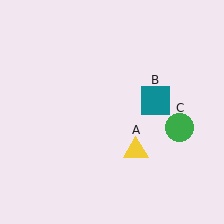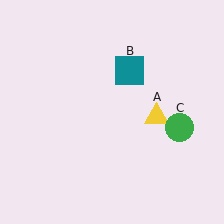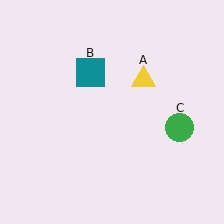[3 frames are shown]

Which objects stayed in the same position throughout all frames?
Green circle (object C) remained stationary.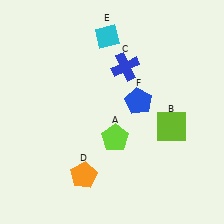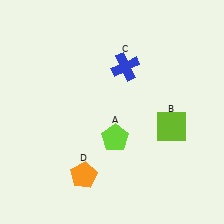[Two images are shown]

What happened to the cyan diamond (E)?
The cyan diamond (E) was removed in Image 2. It was in the top-left area of Image 1.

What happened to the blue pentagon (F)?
The blue pentagon (F) was removed in Image 2. It was in the top-right area of Image 1.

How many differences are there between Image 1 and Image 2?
There are 2 differences between the two images.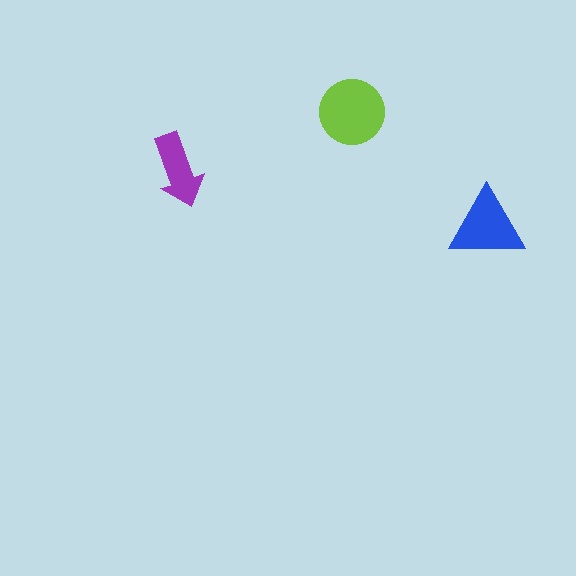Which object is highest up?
The lime circle is topmost.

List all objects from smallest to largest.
The purple arrow, the blue triangle, the lime circle.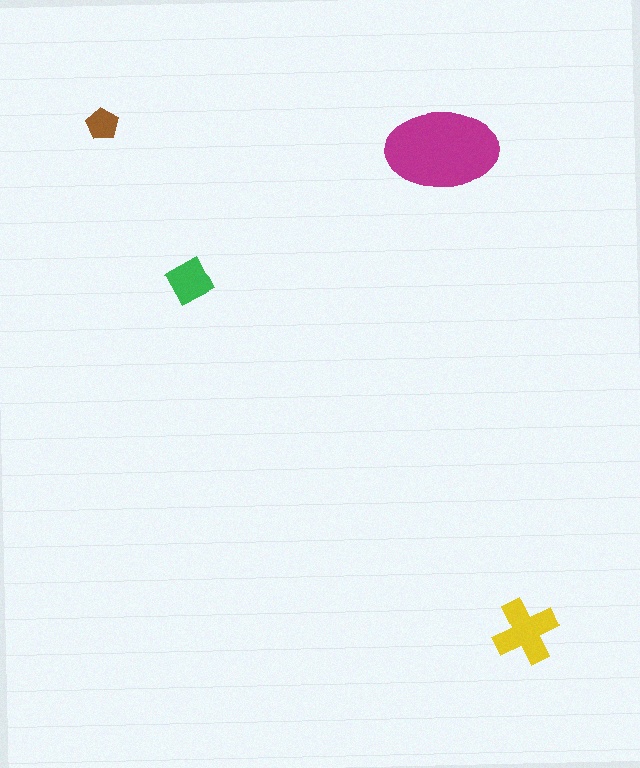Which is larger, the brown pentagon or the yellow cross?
The yellow cross.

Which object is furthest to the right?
The yellow cross is rightmost.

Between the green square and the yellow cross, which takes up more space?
The yellow cross.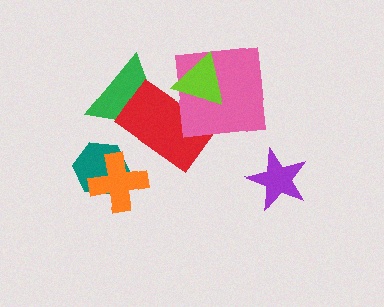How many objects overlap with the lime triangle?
2 objects overlap with the lime triangle.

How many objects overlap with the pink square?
2 objects overlap with the pink square.